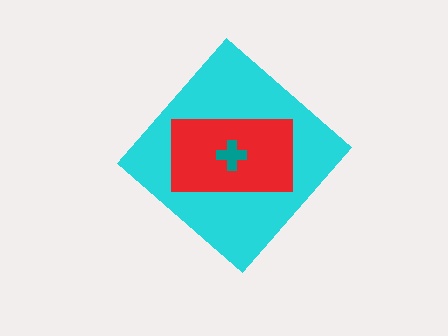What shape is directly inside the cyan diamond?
The red rectangle.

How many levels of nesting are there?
3.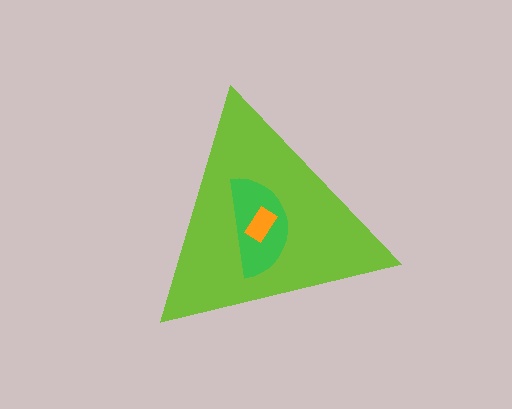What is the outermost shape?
The lime triangle.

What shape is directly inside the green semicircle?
The orange rectangle.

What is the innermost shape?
The orange rectangle.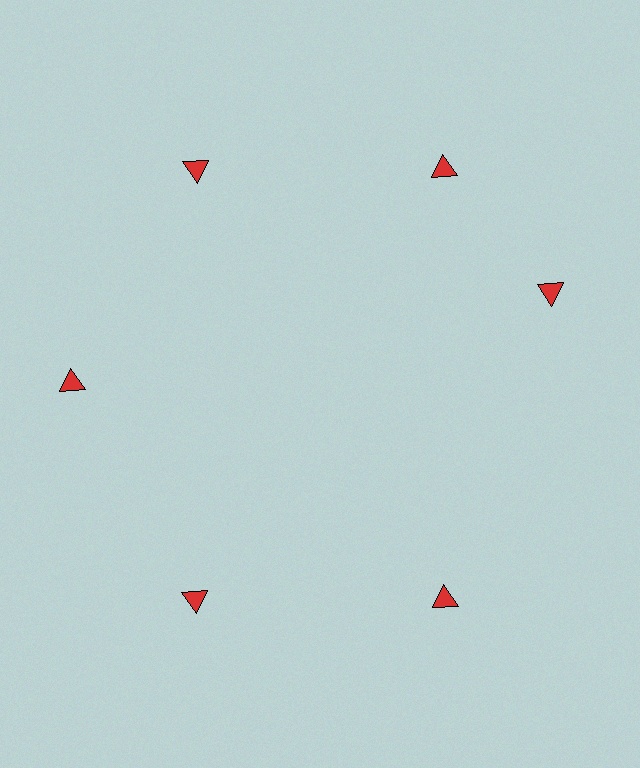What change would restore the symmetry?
The symmetry would be restored by rotating it back into even spacing with its neighbors so that all 6 triangles sit at equal angles and equal distance from the center.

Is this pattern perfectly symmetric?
No. The 6 red triangles are arranged in a ring, but one element near the 3 o'clock position is rotated out of alignment along the ring, breaking the 6-fold rotational symmetry.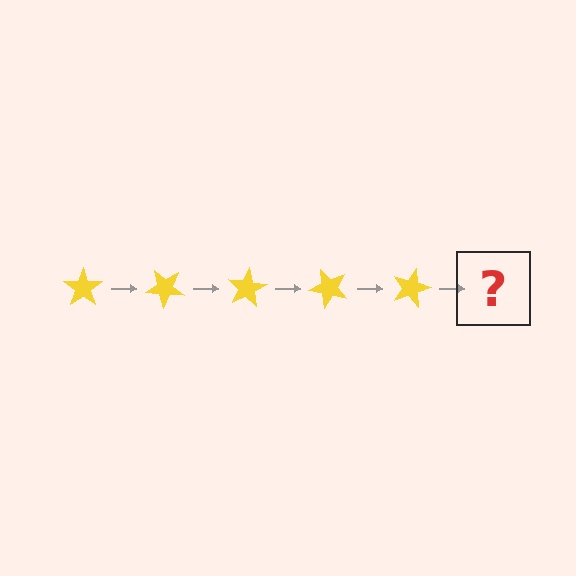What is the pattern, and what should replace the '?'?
The pattern is that the star rotates 40 degrees each step. The '?' should be a yellow star rotated 200 degrees.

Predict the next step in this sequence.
The next step is a yellow star rotated 200 degrees.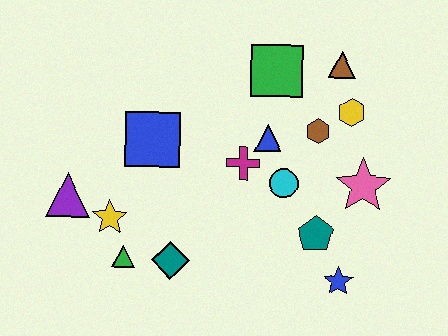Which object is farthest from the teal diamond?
The brown triangle is farthest from the teal diamond.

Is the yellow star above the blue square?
No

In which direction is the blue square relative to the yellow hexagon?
The blue square is to the left of the yellow hexagon.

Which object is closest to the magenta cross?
The blue triangle is closest to the magenta cross.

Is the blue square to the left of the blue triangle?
Yes